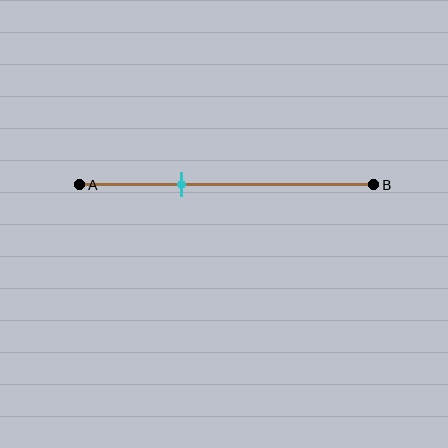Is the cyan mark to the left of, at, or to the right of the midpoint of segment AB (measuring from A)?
The cyan mark is to the left of the midpoint of segment AB.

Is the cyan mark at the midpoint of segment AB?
No, the mark is at about 35% from A, not at the 50% midpoint.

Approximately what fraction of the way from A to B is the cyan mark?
The cyan mark is approximately 35% of the way from A to B.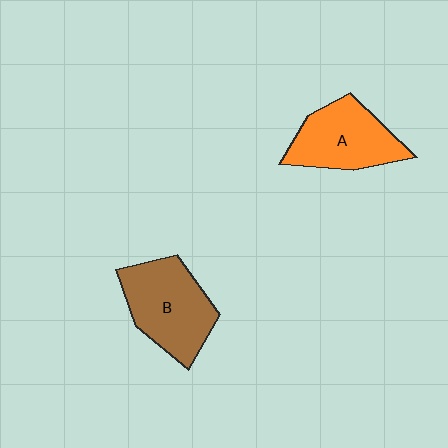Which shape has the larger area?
Shape B (brown).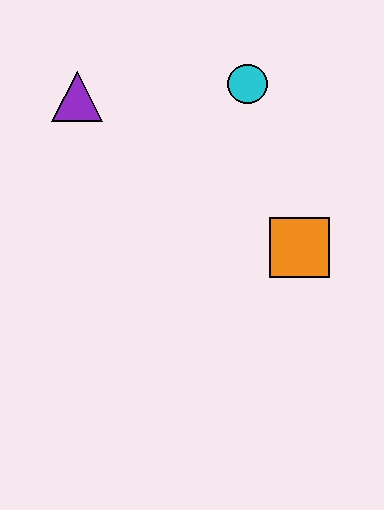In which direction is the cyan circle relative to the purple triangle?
The cyan circle is to the right of the purple triangle.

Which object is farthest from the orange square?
The purple triangle is farthest from the orange square.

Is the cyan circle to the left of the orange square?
Yes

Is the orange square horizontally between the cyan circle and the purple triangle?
No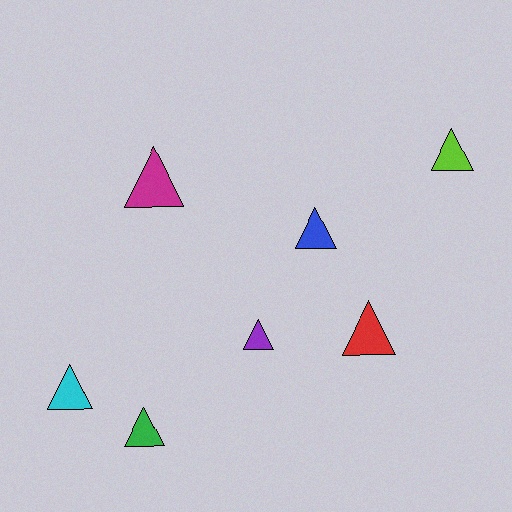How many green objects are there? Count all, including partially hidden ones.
There is 1 green object.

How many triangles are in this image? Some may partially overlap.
There are 7 triangles.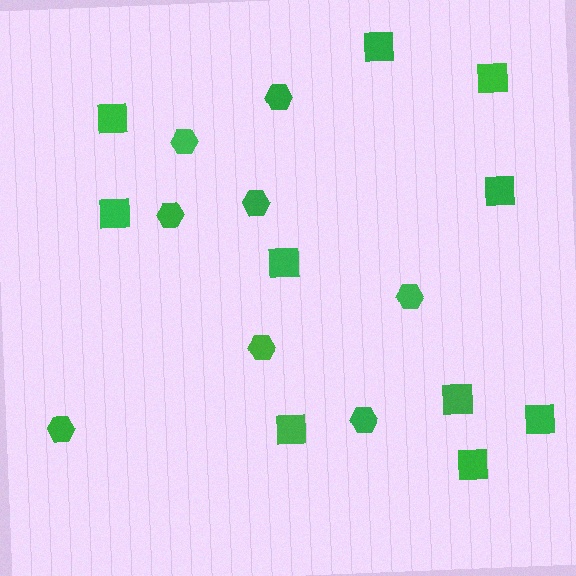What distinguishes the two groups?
There are 2 groups: one group of squares (10) and one group of hexagons (8).